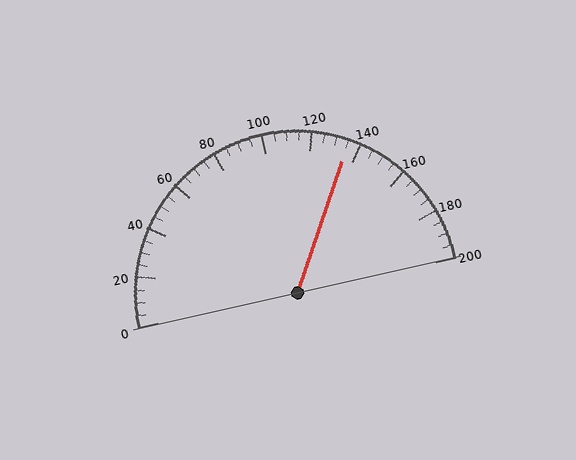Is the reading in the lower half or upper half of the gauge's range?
The reading is in the upper half of the range (0 to 200).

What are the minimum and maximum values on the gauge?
The gauge ranges from 0 to 200.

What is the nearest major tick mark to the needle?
The nearest major tick mark is 140.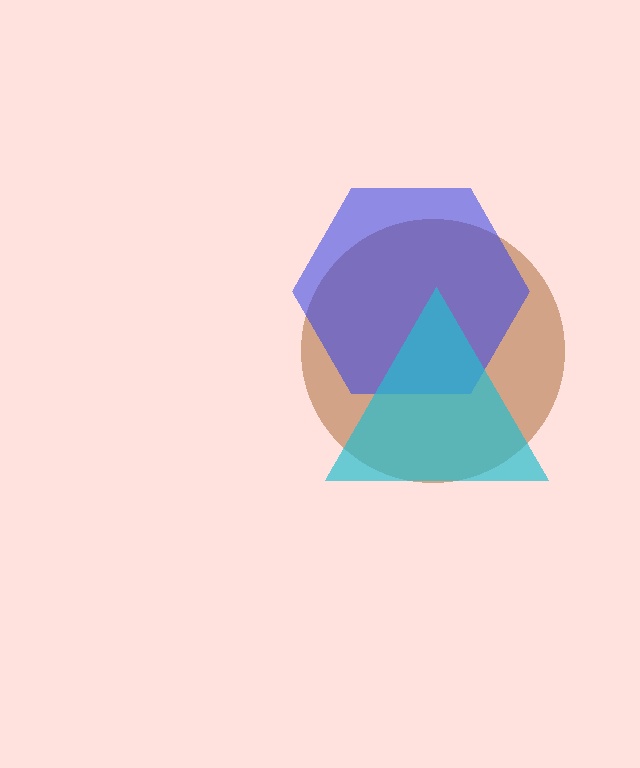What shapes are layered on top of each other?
The layered shapes are: a brown circle, a blue hexagon, a cyan triangle.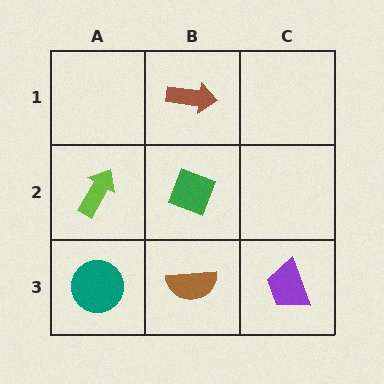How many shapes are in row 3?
3 shapes.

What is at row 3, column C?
A purple trapezoid.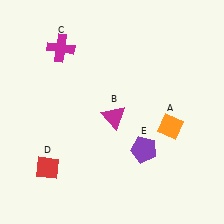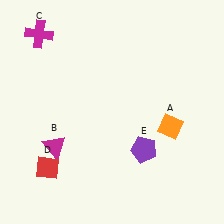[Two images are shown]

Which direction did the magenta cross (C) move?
The magenta cross (C) moved left.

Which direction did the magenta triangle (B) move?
The magenta triangle (B) moved left.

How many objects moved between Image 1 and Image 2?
2 objects moved between the two images.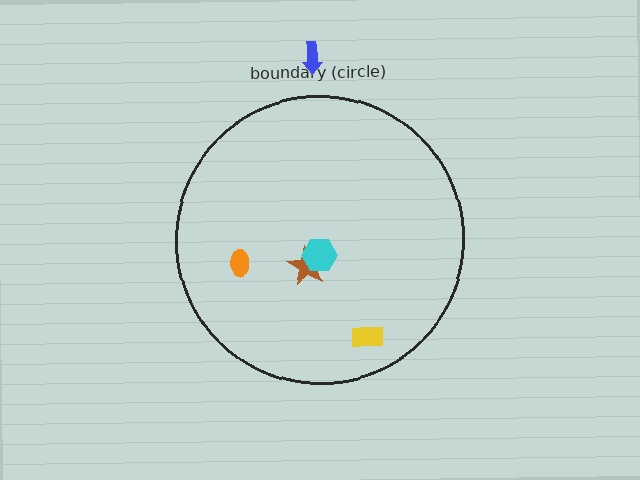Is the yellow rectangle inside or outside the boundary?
Inside.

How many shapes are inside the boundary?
4 inside, 1 outside.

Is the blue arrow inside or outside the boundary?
Outside.